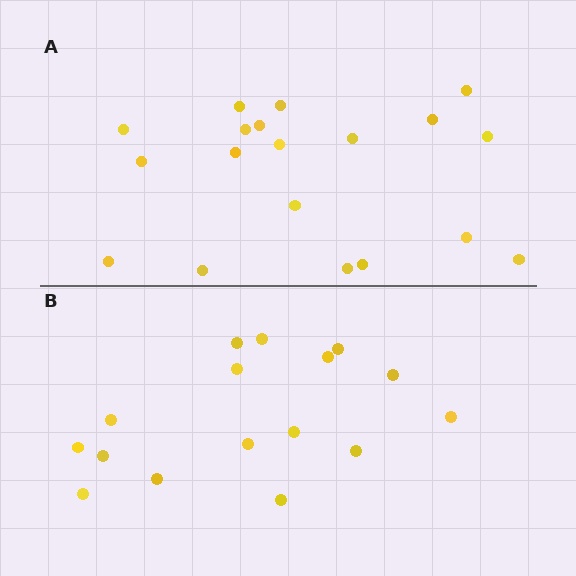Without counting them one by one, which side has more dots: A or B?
Region A (the top region) has more dots.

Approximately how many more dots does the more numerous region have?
Region A has just a few more — roughly 2 or 3 more dots than region B.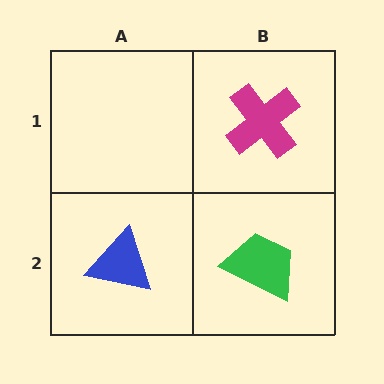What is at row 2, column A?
A blue triangle.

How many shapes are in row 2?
2 shapes.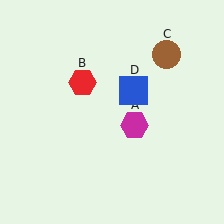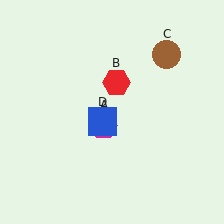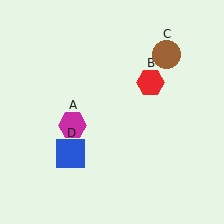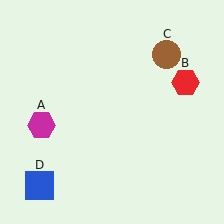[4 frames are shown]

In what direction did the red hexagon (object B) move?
The red hexagon (object B) moved right.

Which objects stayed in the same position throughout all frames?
Brown circle (object C) remained stationary.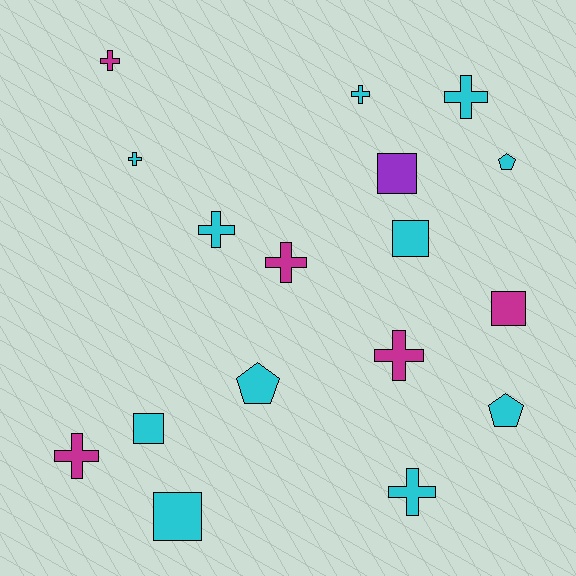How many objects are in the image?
There are 17 objects.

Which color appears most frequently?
Cyan, with 11 objects.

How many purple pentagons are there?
There are no purple pentagons.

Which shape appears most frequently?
Cross, with 9 objects.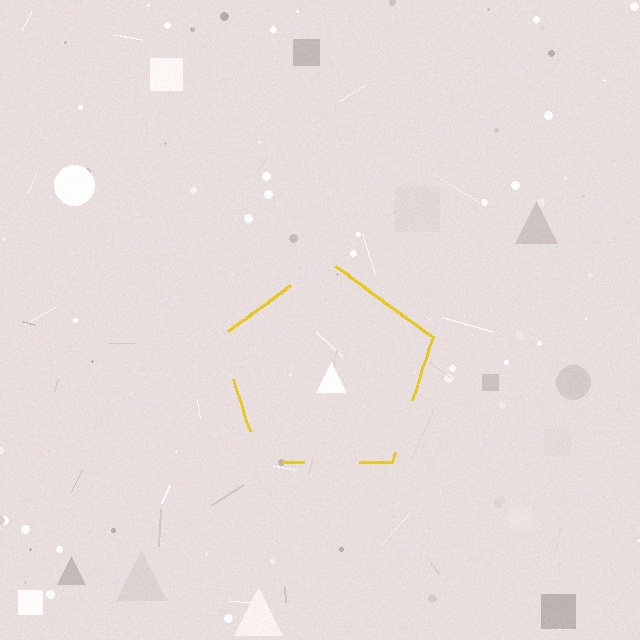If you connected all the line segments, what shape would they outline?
They would outline a pentagon.